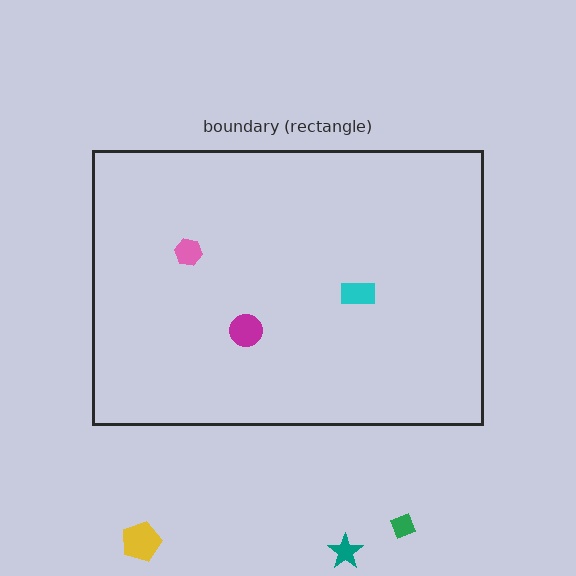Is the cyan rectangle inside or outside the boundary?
Inside.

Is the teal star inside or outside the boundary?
Outside.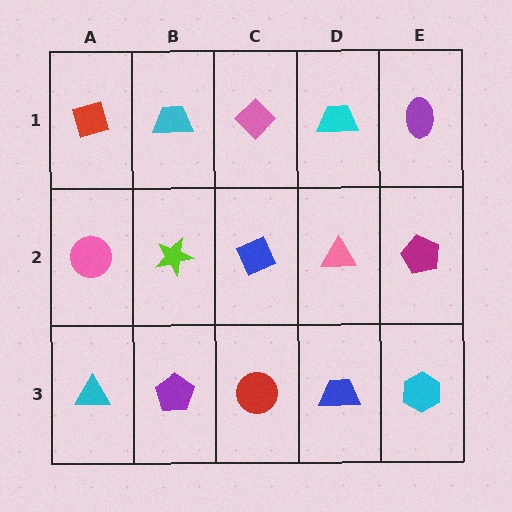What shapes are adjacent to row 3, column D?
A pink triangle (row 2, column D), a red circle (row 3, column C), a cyan hexagon (row 3, column E).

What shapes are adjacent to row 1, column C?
A blue diamond (row 2, column C), a cyan trapezoid (row 1, column B), a cyan trapezoid (row 1, column D).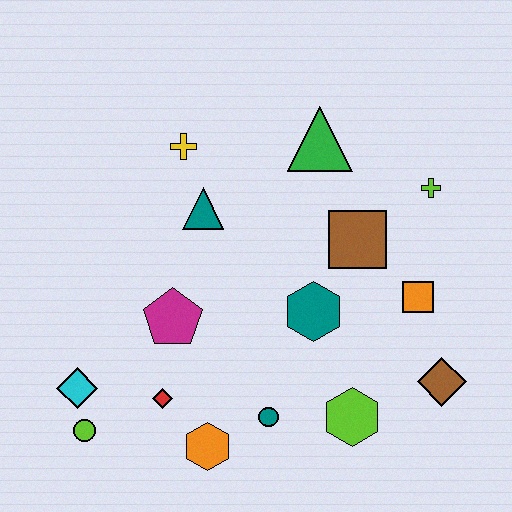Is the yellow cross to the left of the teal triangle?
Yes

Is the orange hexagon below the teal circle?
Yes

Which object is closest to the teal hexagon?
The brown square is closest to the teal hexagon.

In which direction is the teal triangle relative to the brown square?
The teal triangle is to the left of the brown square.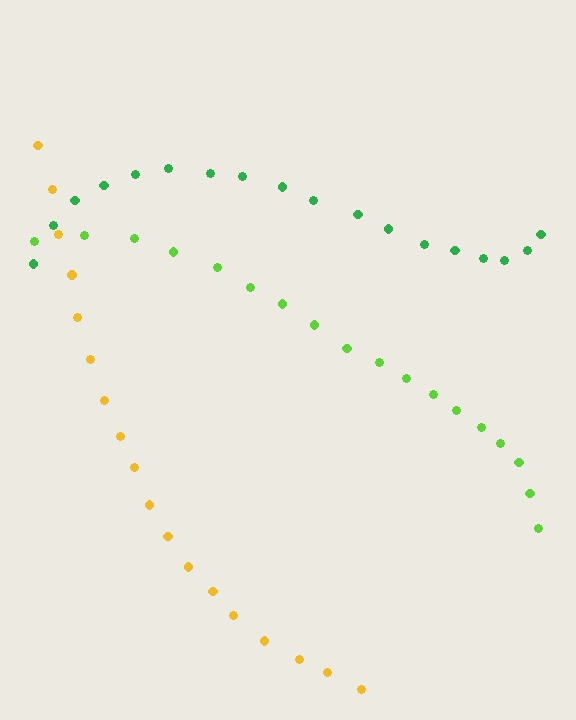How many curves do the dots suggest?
There are 3 distinct paths.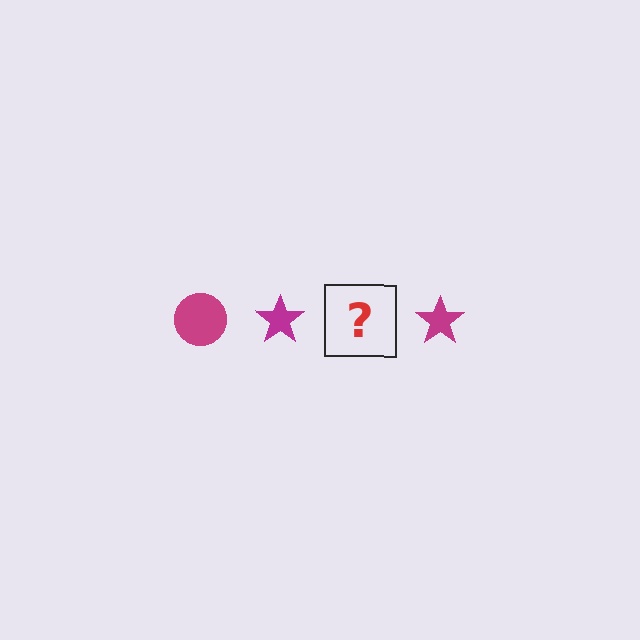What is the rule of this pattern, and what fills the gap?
The rule is that the pattern cycles through circle, star shapes in magenta. The gap should be filled with a magenta circle.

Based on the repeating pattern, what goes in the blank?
The blank should be a magenta circle.